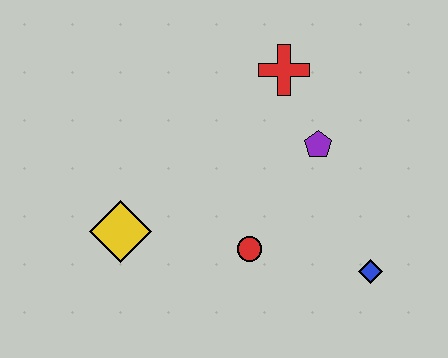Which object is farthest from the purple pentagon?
The yellow diamond is farthest from the purple pentagon.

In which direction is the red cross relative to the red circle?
The red cross is above the red circle.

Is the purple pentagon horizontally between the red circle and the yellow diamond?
No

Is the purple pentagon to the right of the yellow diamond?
Yes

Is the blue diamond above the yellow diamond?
No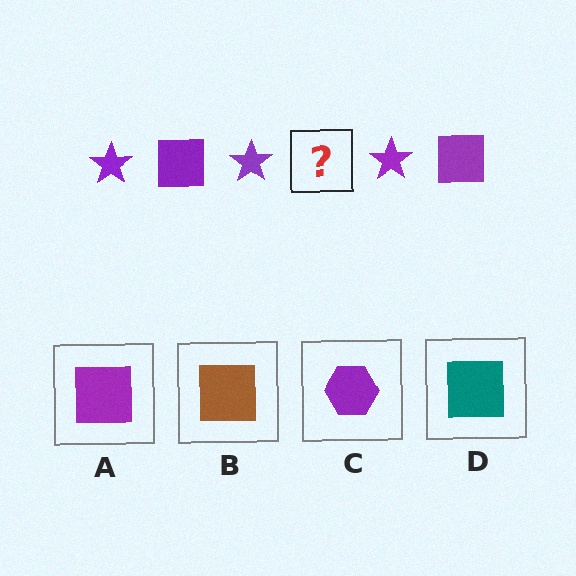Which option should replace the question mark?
Option A.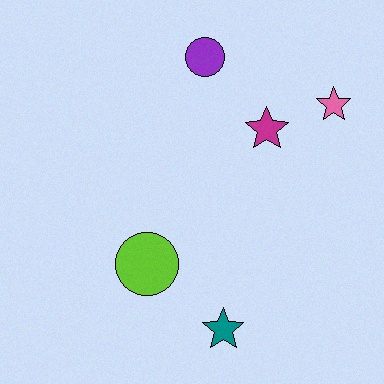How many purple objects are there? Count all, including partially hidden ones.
There is 1 purple object.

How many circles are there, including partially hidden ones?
There are 2 circles.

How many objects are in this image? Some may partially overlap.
There are 5 objects.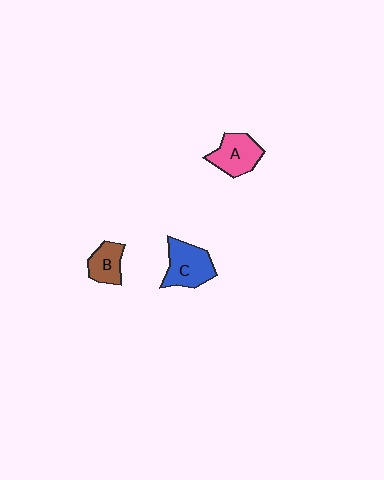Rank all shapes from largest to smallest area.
From largest to smallest: C (blue), A (pink), B (brown).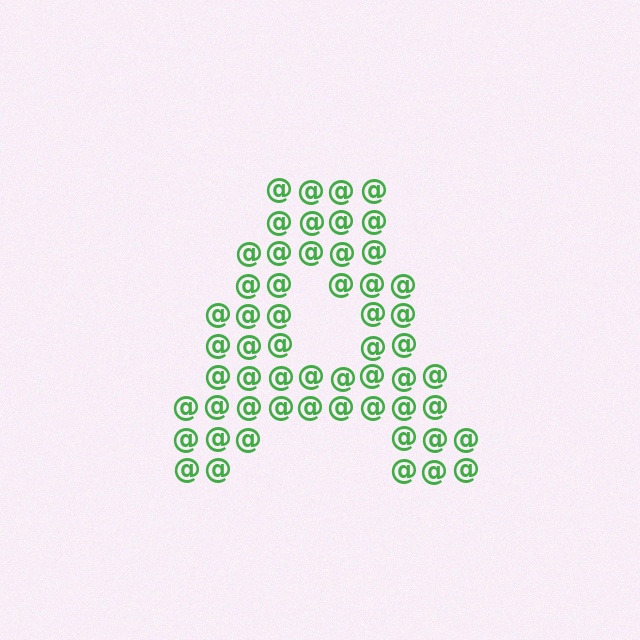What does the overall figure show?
The overall figure shows the letter A.